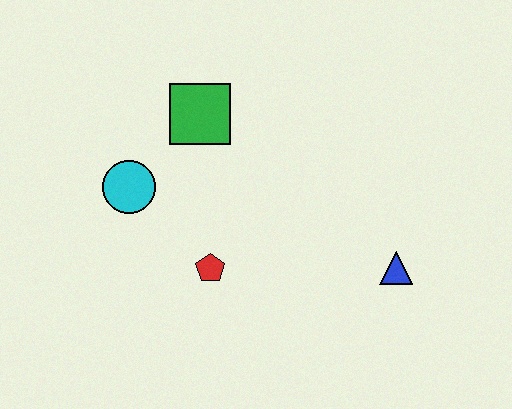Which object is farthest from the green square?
The blue triangle is farthest from the green square.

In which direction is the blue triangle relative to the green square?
The blue triangle is to the right of the green square.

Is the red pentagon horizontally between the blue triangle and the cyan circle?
Yes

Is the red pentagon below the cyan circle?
Yes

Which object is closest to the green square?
The cyan circle is closest to the green square.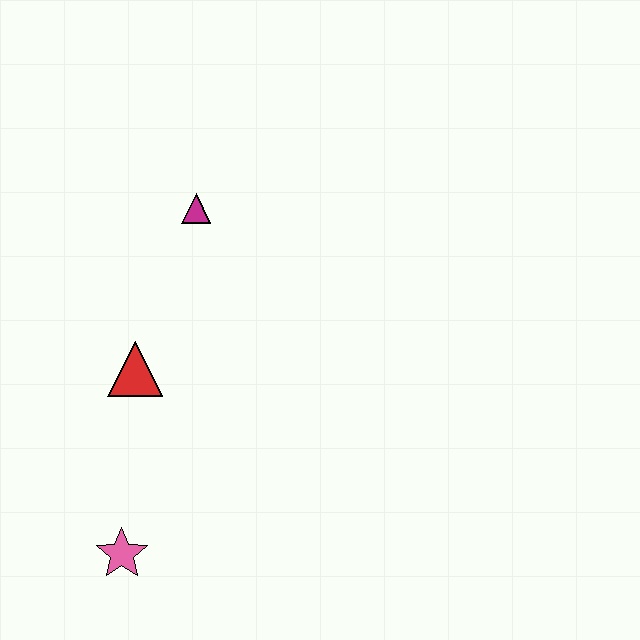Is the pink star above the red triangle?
No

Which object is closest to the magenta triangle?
The red triangle is closest to the magenta triangle.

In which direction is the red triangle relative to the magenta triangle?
The red triangle is below the magenta triangle.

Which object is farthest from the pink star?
The magenta triangle is farthest from the pink star.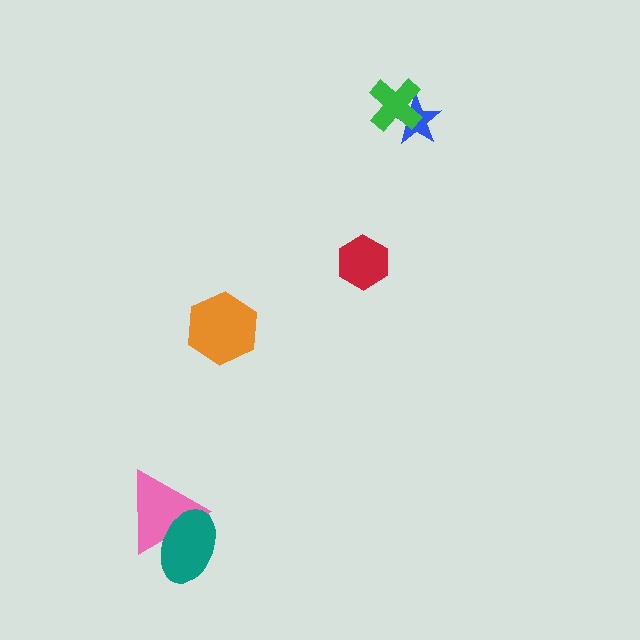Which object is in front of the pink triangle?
The teal ellipse is in front of the pink triangle.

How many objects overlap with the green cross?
1 object overlaps with the green cross.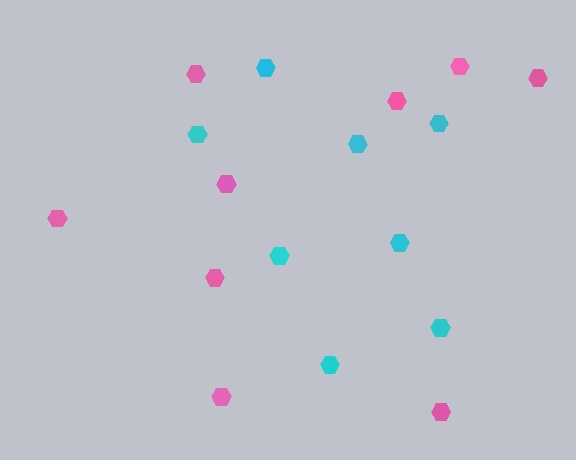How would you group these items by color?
There are 2 groups: one group of pink hexagons (9) and one group of cyan hexagons (8).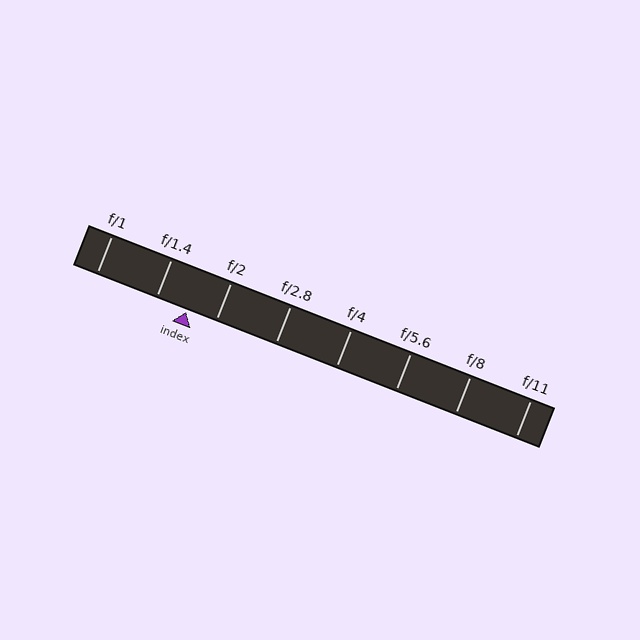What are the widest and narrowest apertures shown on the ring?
The widest aperture shown is f/1 and the narrowest is f/11.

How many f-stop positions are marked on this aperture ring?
There are 8 f-stop positions marked.